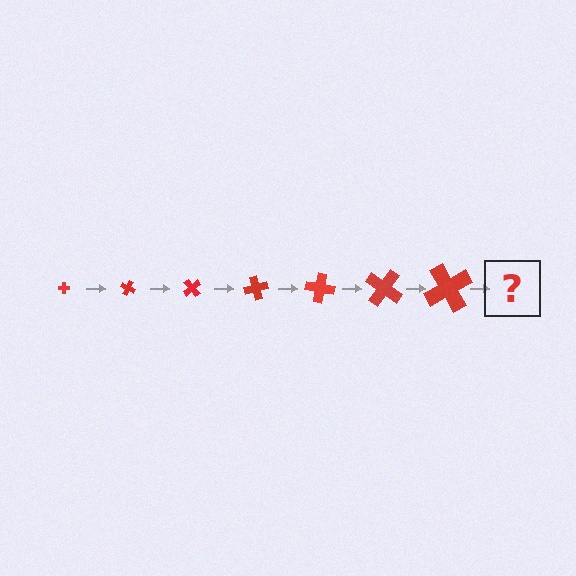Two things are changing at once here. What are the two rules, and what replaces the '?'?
The two rules are that the cross grows larger each step and it rotates 25 degrees each step. The '?' should be a cross, larger than the previous one and rotated 175 degrees from the start.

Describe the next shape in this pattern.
It should be a cross, larger than the previous one and rotated 175 degrees from the start.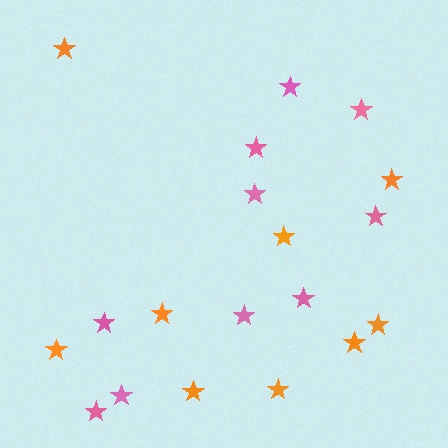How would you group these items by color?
There are 2 groups: one group of pink stars (10) and one group of orange stars (9).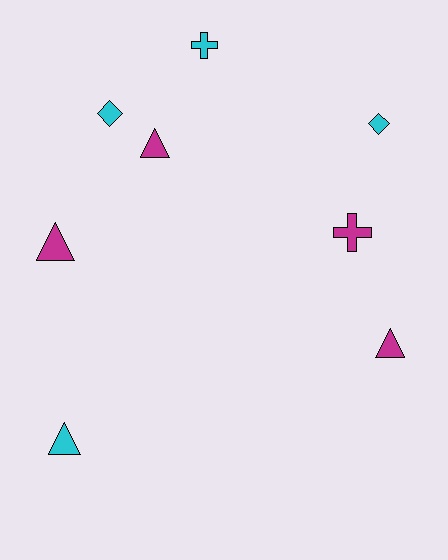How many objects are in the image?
There are 8 objects.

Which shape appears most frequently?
Triangle, with 4 objects.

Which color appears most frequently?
Cyan, with 4 objects.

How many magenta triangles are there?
There are 3 magenta triangles.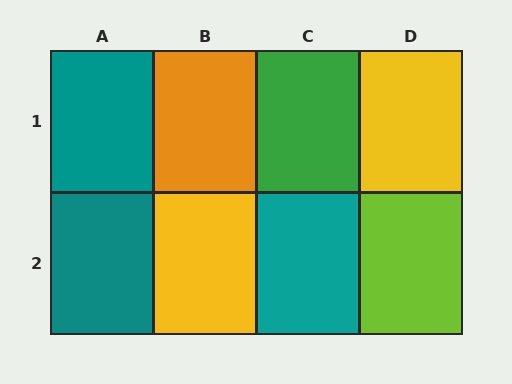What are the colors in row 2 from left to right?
Teal, yellow, teal, lime.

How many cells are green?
1 cell is green.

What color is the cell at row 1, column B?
Orange.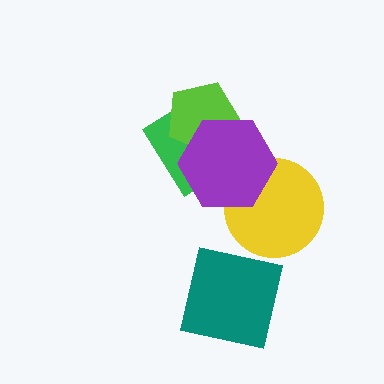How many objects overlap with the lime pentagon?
2 objects overlap with the lime pentagon.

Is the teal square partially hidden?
No, no other shape covers it.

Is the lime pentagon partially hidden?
Yes, it is partially covered by another shape.